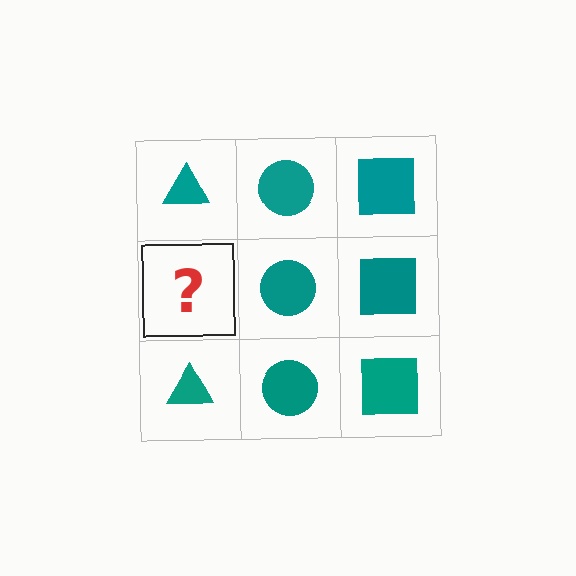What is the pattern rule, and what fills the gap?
The rule is that each column has a consistent shape. The gap should be filled with a teal triangle.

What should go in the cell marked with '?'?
The missing cell should contain a teal triangle.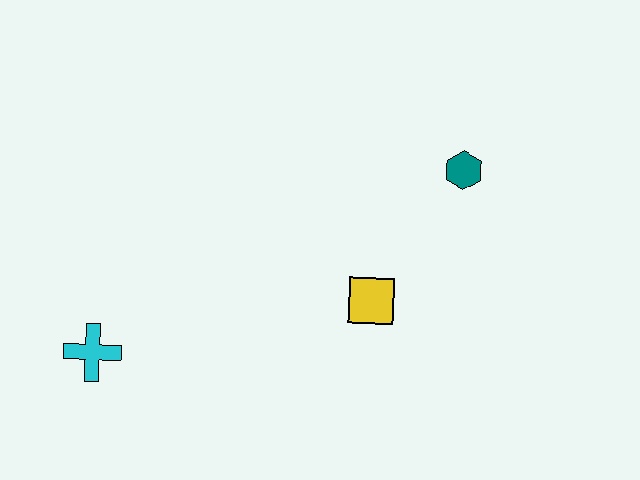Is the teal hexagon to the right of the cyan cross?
Yes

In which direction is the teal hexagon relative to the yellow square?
The teal hexagon is above the yellow square.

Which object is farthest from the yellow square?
The cyan cross is farthest from the yellow square.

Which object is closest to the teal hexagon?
The yellow square is closest to the teal hexagon.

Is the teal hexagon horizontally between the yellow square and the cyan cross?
No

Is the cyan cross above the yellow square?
No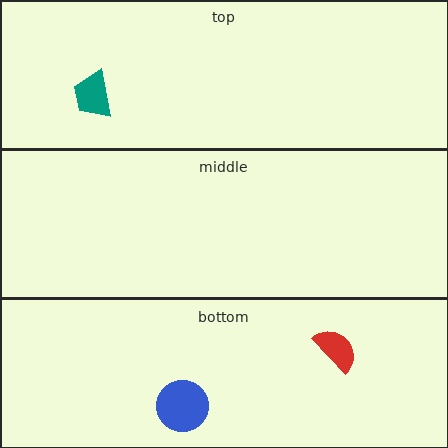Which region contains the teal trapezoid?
The top region.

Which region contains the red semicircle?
The bottom region.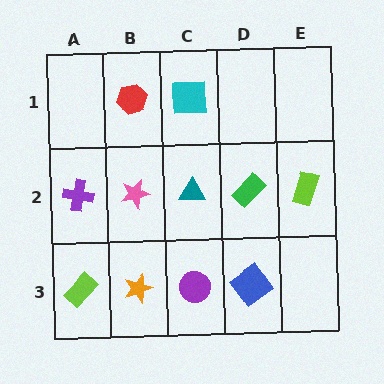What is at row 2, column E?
A lime rectangle.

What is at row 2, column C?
A teal triangle.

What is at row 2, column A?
A purple cross.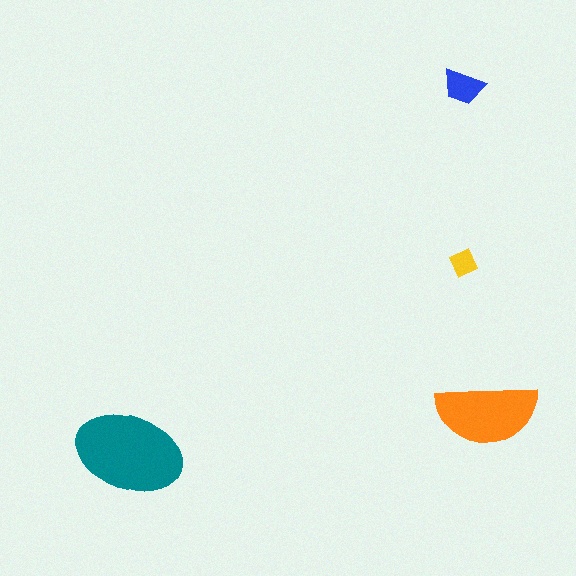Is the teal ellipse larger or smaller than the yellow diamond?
Larger.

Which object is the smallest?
The yellow diamond.